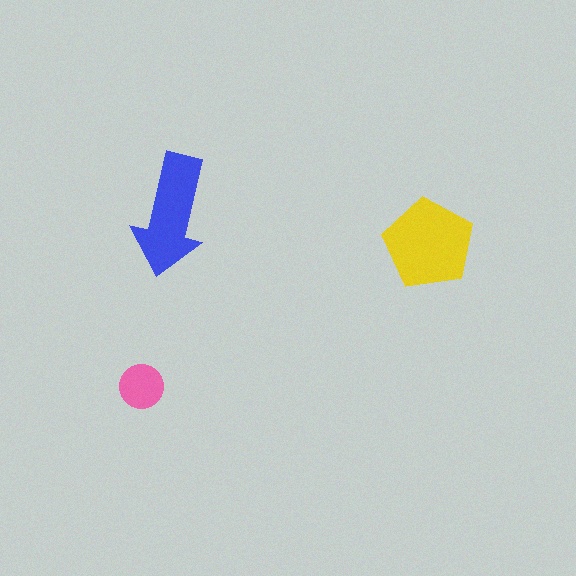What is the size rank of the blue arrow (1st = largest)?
2nd.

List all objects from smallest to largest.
The pink circle, the blue arrow, the yellow pentagon.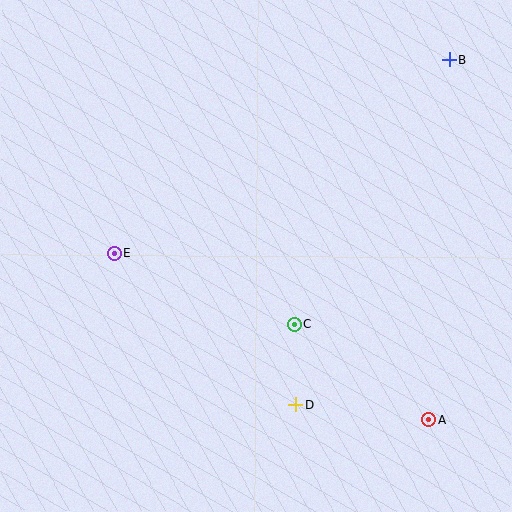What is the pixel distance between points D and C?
The distance between D and C is 80 pixels.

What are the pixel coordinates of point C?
Point C is at (294, 325).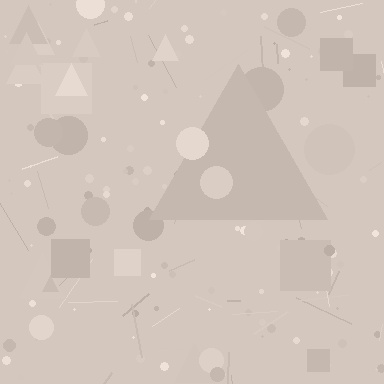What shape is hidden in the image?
A triangle is hidden in the image.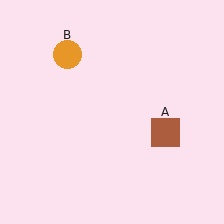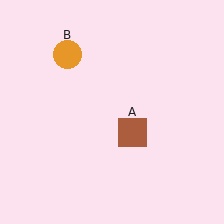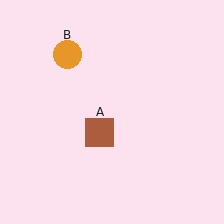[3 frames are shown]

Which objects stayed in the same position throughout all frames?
Orange circle (object B) remained stationary.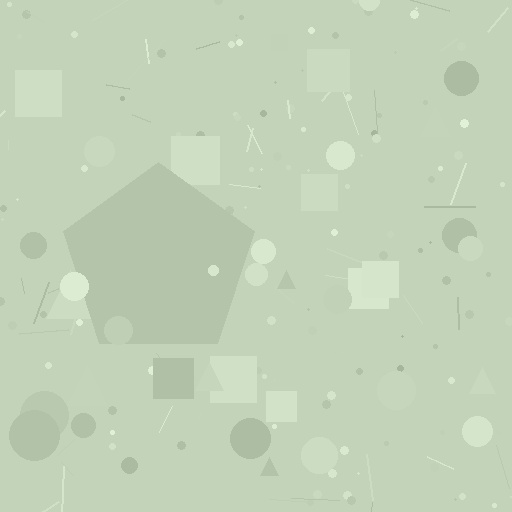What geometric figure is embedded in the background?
A pentagon is embedded in the background.